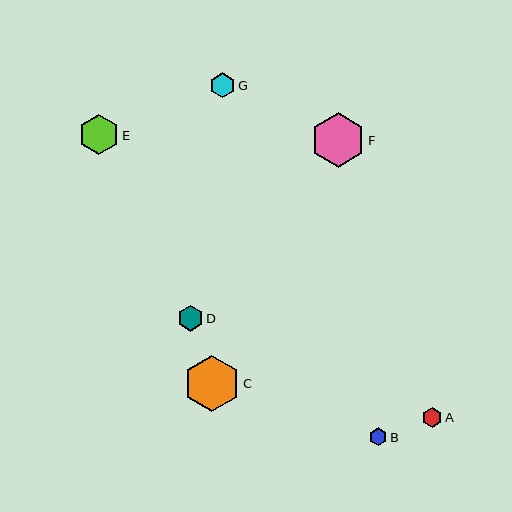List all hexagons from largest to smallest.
From largest to smallest: C, F, E, D, G, A, B.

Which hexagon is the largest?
Hexagon C is the largest with a size of approximately 56 pixels.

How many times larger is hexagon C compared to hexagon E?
Hexagon C is approximately 1.4 times the size of hexagon E.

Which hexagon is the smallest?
Hexagon B is the smallest with a size of approximately 18 pixels.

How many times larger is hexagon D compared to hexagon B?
Hexagon D is approximately 1.5 times the size of hexagon B.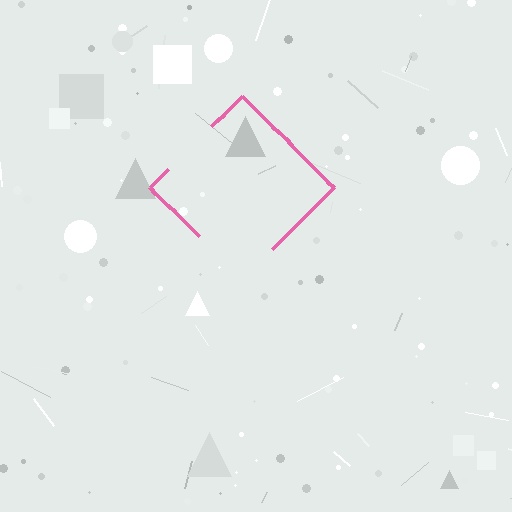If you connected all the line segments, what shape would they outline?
They would outline a diamond.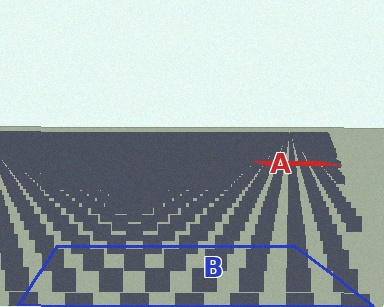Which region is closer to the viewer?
Region B is closer. The texture elements there are larger and more spread out.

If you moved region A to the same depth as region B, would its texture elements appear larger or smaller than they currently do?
They would appear larger. At a closer depth, the same texture elements are projected at a bigger on-screen size.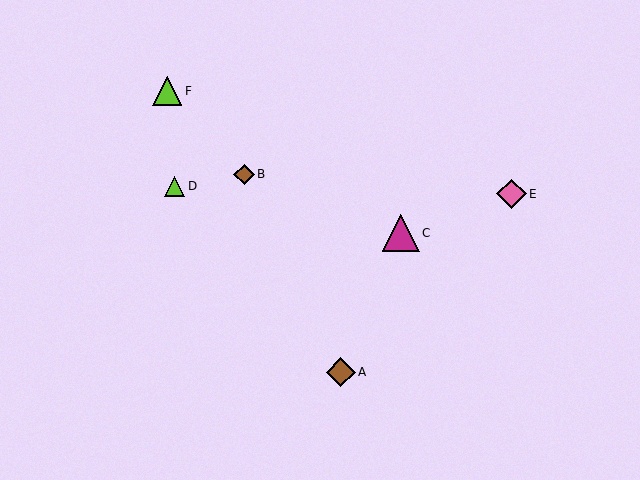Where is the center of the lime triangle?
The center of the lime triangle is at (167, 91).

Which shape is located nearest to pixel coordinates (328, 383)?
The brown diamond (labeled A) at (341, 372) is nearest to that location.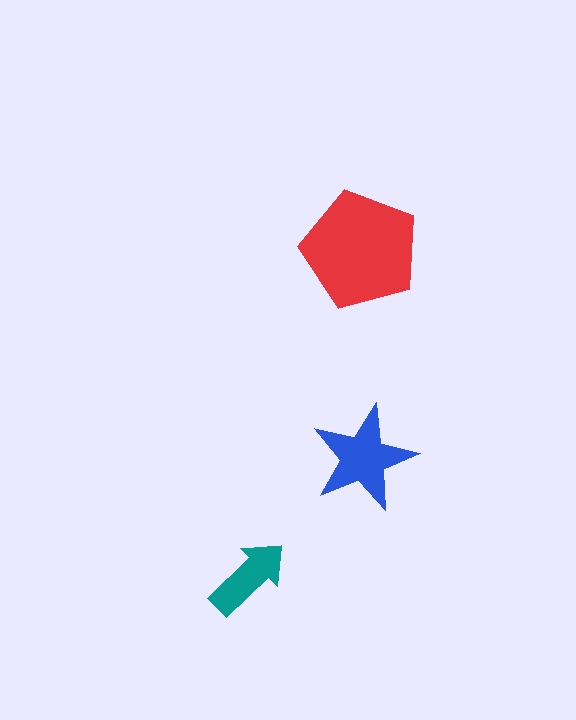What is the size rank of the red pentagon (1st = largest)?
1st.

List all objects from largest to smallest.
The red pentagon, the blue star, the teal arrow.